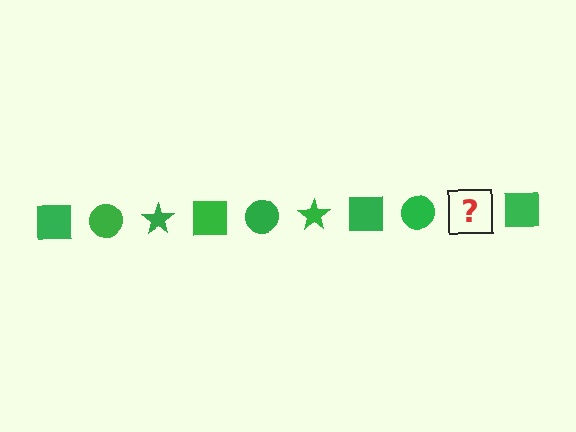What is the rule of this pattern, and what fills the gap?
The rule is that the pattern cycles through square, circle, star shapes in green. The gap should be filled with a green star.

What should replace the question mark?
The question mark should be replaced with a green star.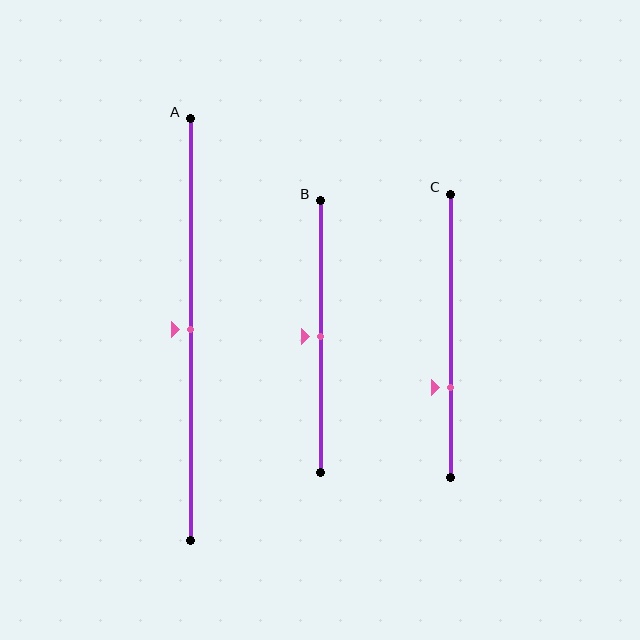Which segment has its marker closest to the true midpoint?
Segment A has its marker closest to the true midpoint.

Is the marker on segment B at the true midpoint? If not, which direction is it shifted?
Yes, the marker on segment B is at the true midpoint.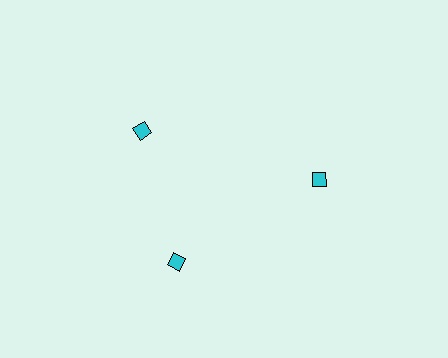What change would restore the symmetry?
The symmetry would be restored by rotating it back into even spacing with its neighbors so that all 3 diamonds sit at equal angles and equal distance from the center.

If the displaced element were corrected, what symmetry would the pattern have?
It would have 3-fold rotational symmetry — the pattern would map onto itself every 120 degrees.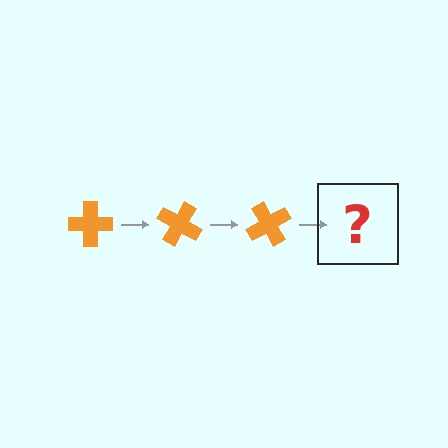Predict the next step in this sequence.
The next step is an orange cross rotated 90 degrees.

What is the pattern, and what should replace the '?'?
The pattern is that the cross rotates 30 degrees each step. The '?' should be an orange cross rotated 90 degrees.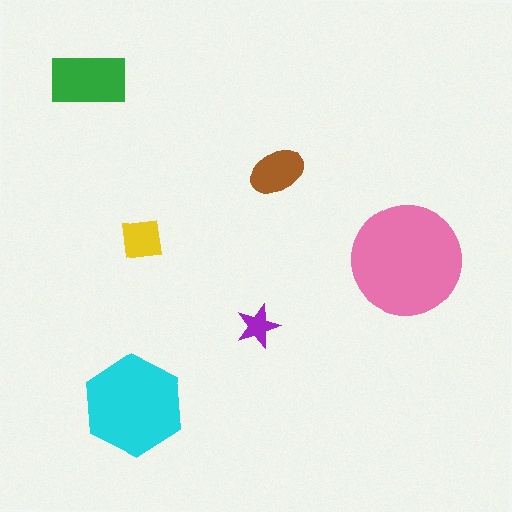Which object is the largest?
The pink circle.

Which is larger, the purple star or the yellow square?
The yellow square.